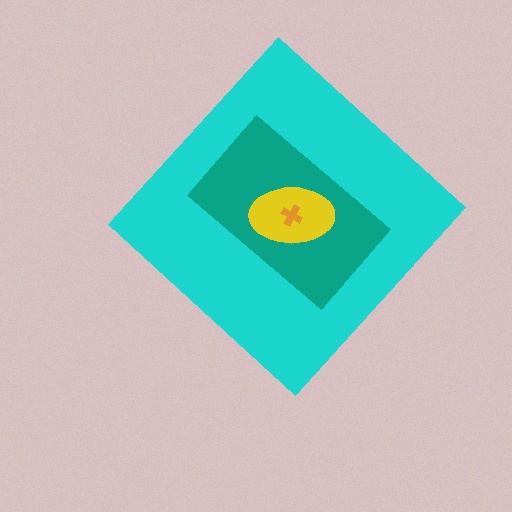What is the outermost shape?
The cyan diamond.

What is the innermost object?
The orange cross.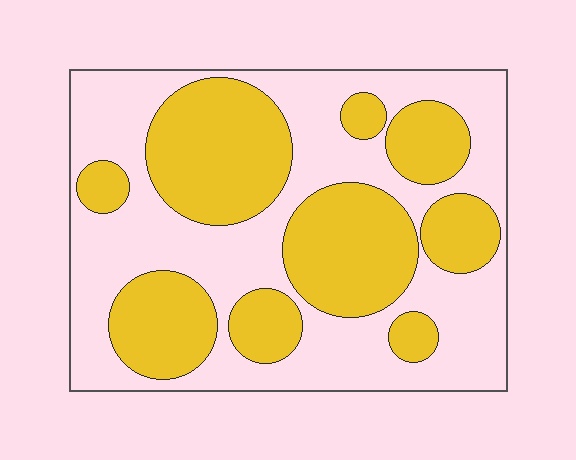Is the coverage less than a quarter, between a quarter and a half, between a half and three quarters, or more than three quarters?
Between a quarter and a half.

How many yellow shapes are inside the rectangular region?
9.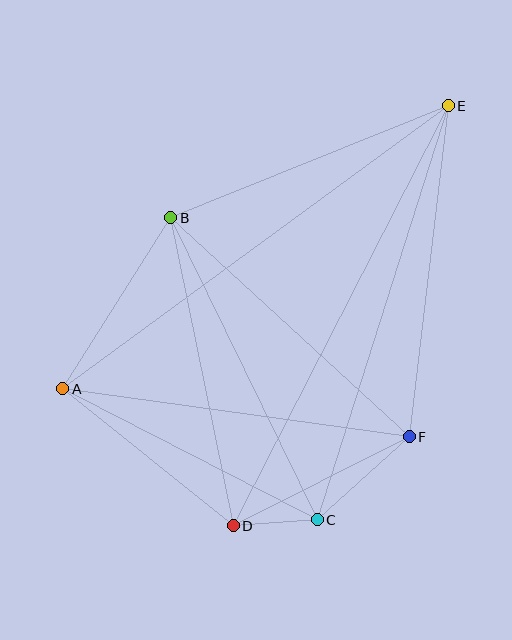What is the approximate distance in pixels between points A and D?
The distance between A and D is approximately 219 pixels.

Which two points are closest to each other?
Points C and D are closest to each other.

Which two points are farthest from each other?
Points A and E are farthest from each other.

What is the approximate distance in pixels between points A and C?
The distance between A and C is approximately 286 pixels.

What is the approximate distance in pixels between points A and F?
The distance between A and F is approximately 350 pixels.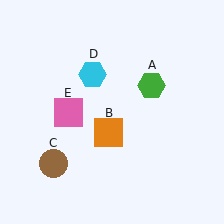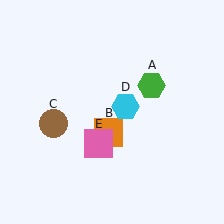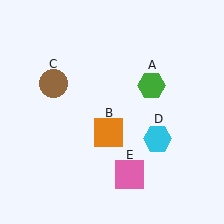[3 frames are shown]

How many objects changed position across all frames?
3 objects changed position: brown circle (object C), cyan hexagon (object D), pink square (object E).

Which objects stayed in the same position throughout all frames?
Green hexagon (object A) and orange square (object B) remained stationary.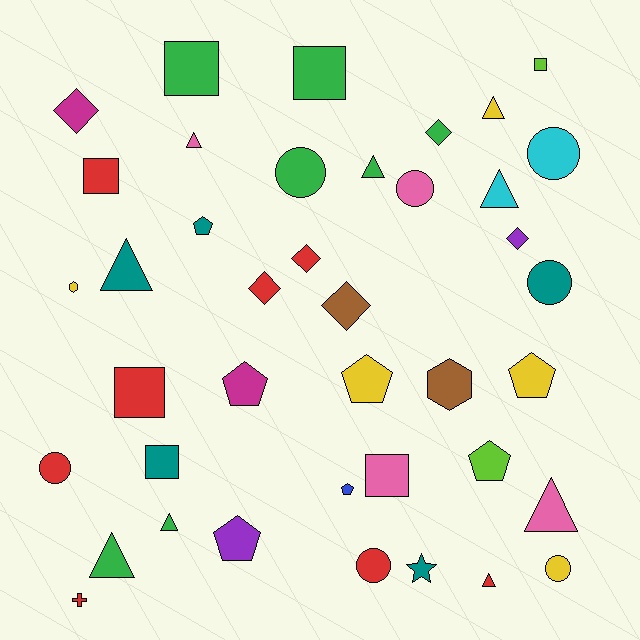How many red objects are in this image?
There are 8 red objects.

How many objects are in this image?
There are 40 objects.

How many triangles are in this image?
There are 9 triangles.